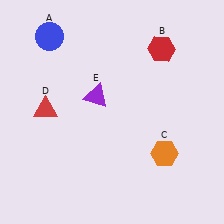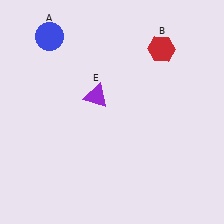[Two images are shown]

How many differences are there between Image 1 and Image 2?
There are 2 differences between the two images.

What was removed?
The red triangle (D), the orange hexagon (C) were removed in Image 2.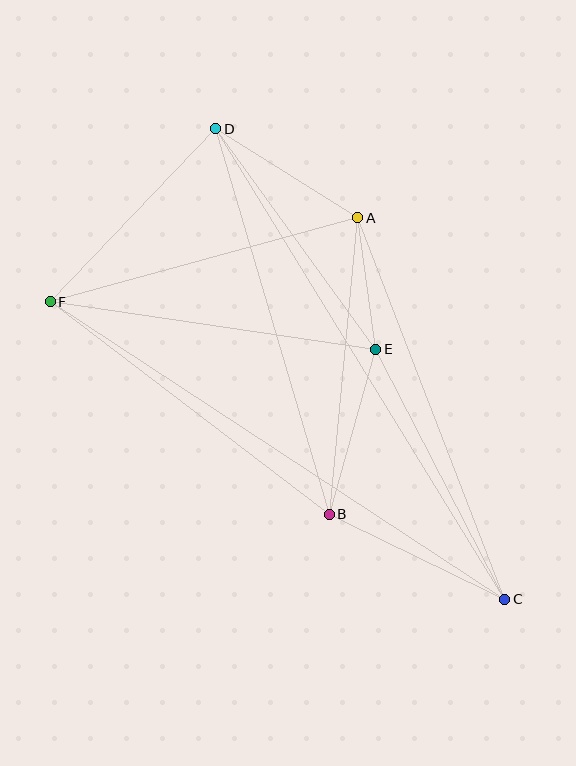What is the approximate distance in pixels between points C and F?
The distance between C and F is approximately 543 pixels.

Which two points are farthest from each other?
Points C and D are farthest from each other.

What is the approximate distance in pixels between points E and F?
The distance between E and F is approximately 329 pixels.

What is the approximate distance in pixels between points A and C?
The distance between A and C is approximately 409 pixels.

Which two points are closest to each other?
Points A and E are closest to each other.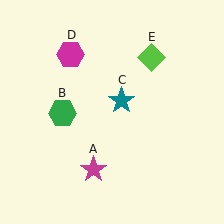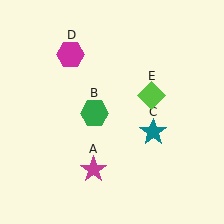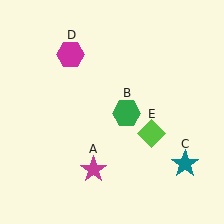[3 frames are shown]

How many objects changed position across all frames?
3 objects changed position: green hexagon (object B), teal star (object C), lime diamond (object E).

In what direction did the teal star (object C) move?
The teal star (object C) moved down and to the right.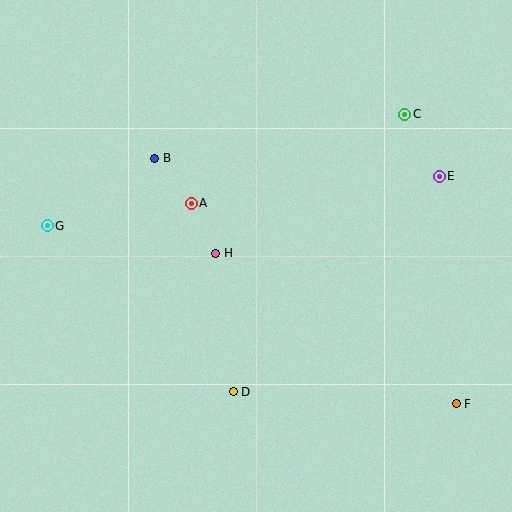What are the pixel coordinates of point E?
Point E is at (439, 176).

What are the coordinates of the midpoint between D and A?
The midpoint between D and A is at (212, 298).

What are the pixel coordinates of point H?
Point H is at (216, 253).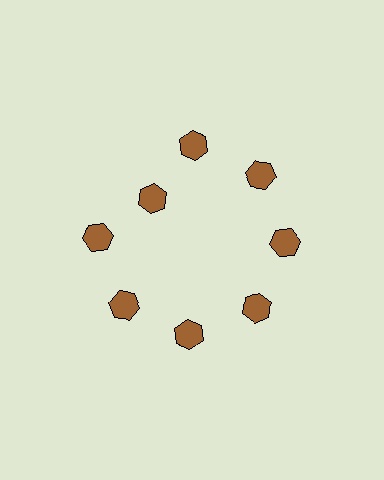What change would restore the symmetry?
The symmetry would be restored by moving it outward, back onto the ring so that all 8 hexagons sit at equal angles and equal distance from the center.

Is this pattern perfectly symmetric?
No. The 8 brown hexagons are arranged in a ring, but one element near the 10 o'clock position is pulled inward toward the center, breaking the 8-fold rotational symmetry.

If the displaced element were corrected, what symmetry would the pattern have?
It would have 8-fold rotational symmetry — the pattern would map onto itself every 45 degrees.